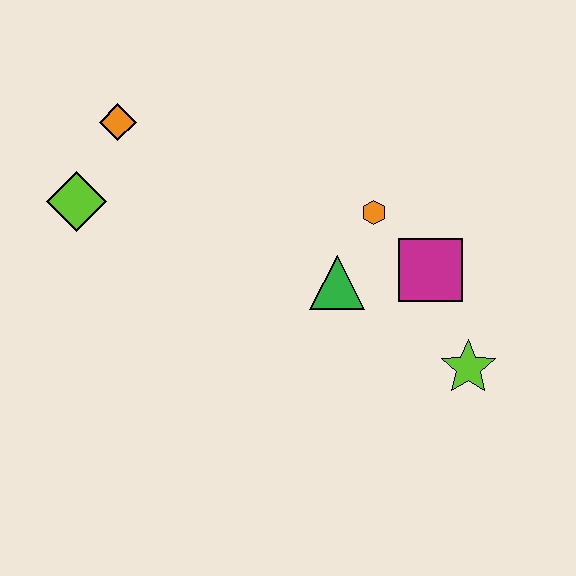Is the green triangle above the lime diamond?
No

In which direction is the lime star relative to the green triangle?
The lime star is to the right of the green triangle.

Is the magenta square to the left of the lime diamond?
No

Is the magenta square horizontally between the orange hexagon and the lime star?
Yes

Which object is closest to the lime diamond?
The orange diamond is closest to the lime diamond.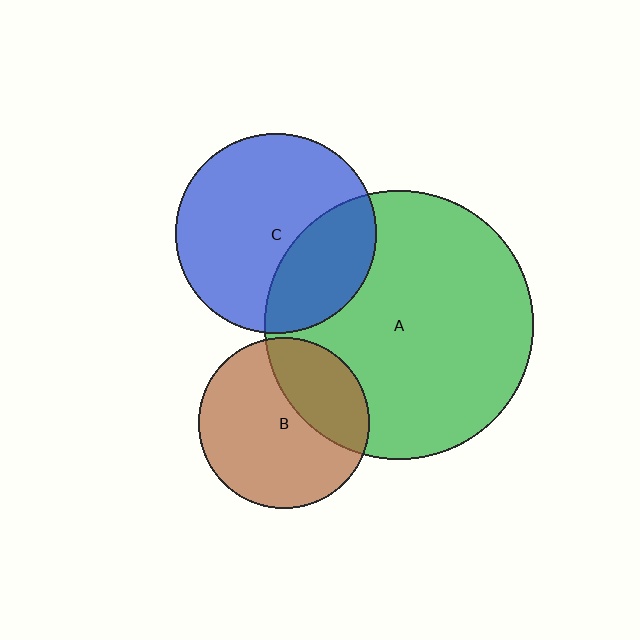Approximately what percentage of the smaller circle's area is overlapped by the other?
Approximately 30%.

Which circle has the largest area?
Circle A (green).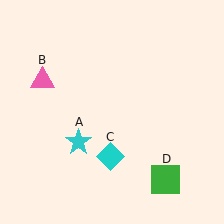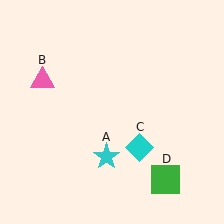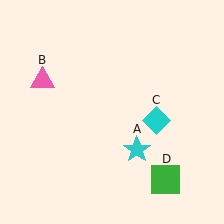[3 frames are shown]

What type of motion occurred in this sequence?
The cyan star (object A), cyan diamond (object C) rotated counterclockwise around the center of the scene.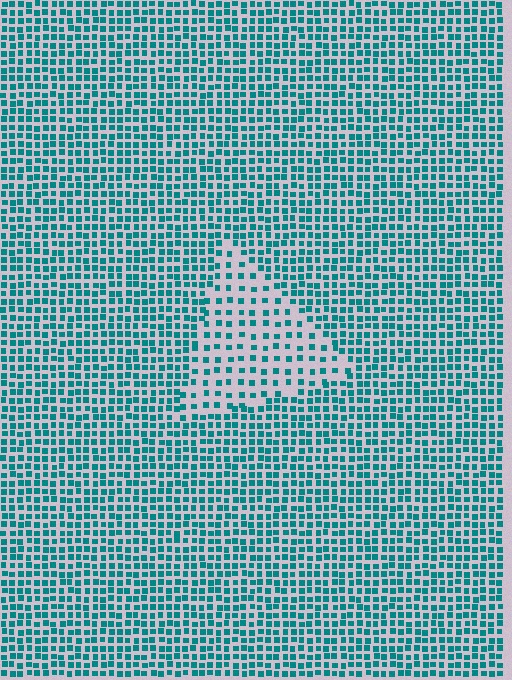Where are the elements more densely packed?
The elements are more densely packed outside the triangle boundary.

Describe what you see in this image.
The image contains small teal elements arranged at two different densities. A triangle-shaped region is visible where the elements are less densely packed than the surrounding area.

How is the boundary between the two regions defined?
The boundary is defined by a change in element density (approximately 2.0x ratio). All elements are the same color, size, and shape.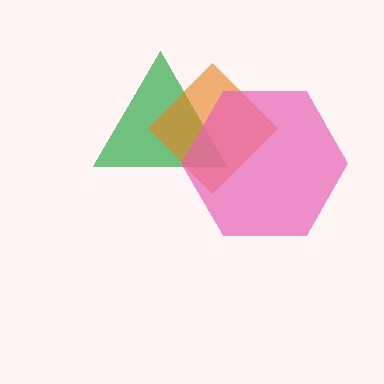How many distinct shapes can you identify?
There are 3 distinct shapes: a green triangle, an orange diamond, a pink hexagon.